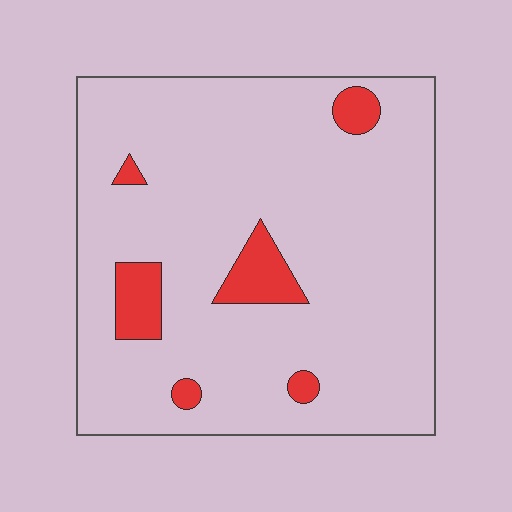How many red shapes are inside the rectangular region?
6.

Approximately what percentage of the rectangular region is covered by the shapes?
Approximately 10%.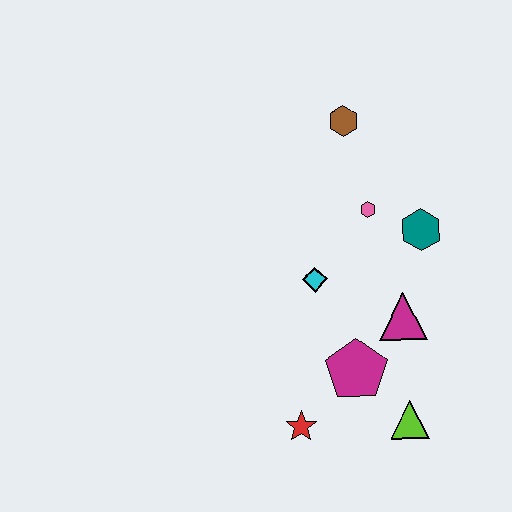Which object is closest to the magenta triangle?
The magenta pentagon is closest to the magenta triangle.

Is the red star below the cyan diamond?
Yes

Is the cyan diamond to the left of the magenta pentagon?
Yes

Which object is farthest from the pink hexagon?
The red star is farthest from the pink hexagon.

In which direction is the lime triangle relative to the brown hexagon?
The lime triangle is below the brown hexagon.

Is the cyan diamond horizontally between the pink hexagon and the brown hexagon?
No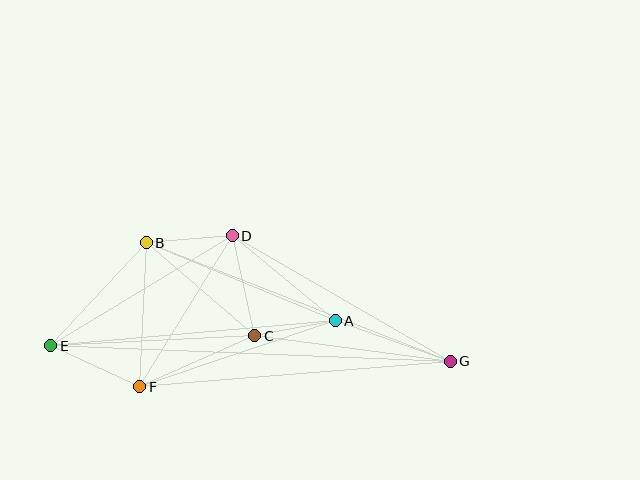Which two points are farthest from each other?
Points E and G are farthest from each other.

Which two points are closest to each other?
Points A and C are closest to each other.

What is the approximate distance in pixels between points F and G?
The distance between F and G is approximately 311 pixels.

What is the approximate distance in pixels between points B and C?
The distance between B and C is approximately 143 pixels.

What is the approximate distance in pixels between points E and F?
The distance between E and F is approximately 98 pixels.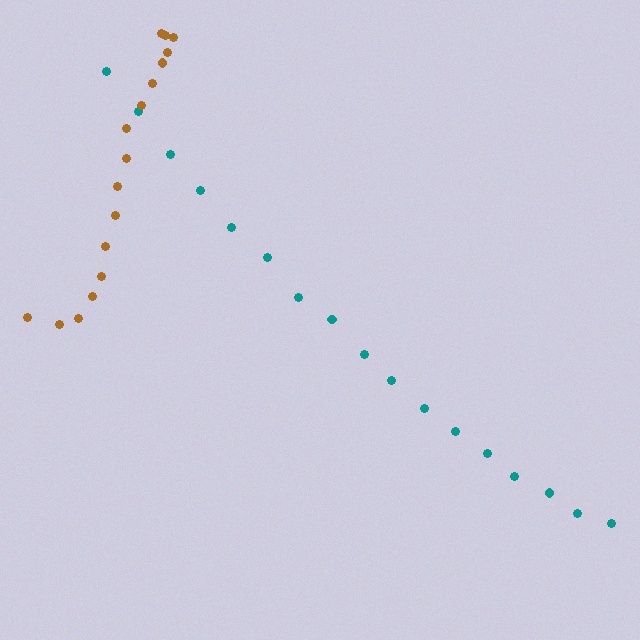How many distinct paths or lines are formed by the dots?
There are 2 distinct paths.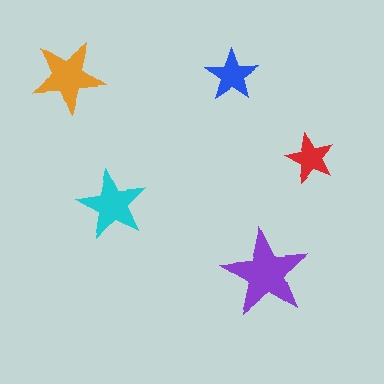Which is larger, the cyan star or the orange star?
The orange one.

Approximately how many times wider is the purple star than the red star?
About 2 times wider.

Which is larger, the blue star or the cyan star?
The cyan one.